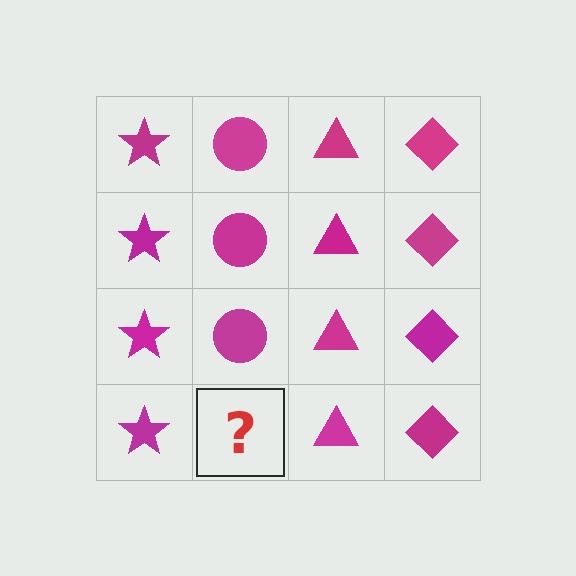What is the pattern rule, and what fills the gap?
The rule is that each column has a consistent shape. The gap should be filled with a magenta circle.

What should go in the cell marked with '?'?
The missing cell should contain a magenta circle.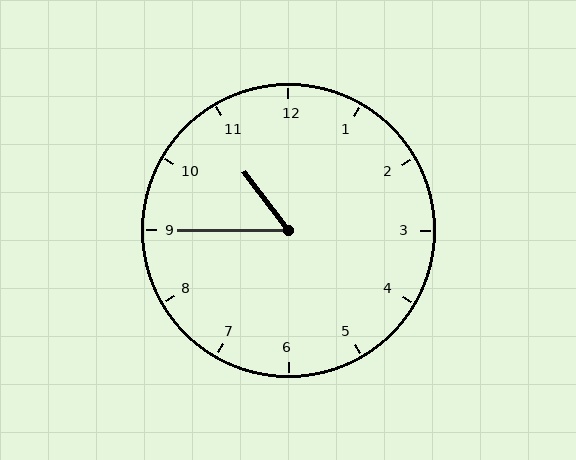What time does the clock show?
10:45.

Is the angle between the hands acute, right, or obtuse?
It is acute.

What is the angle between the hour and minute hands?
Approximately 52 degrees.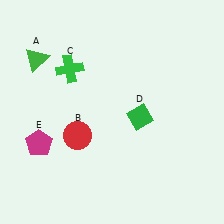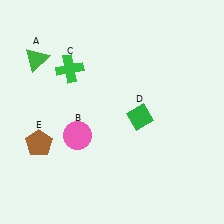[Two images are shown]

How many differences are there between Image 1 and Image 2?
There are 2 differences between the two images.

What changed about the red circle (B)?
In Image 1, B is red. In Image 2, it changed to pink.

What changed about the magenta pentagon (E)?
In Image 1, E is magenta. In Image 2, it changed to brown.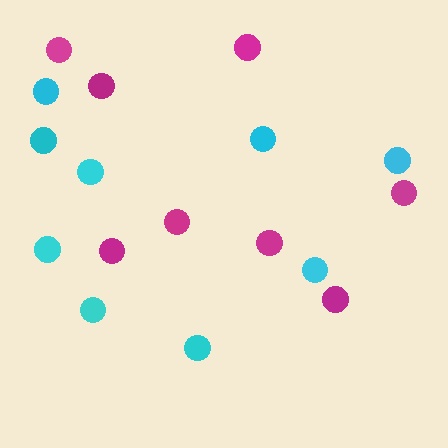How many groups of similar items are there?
There are 2 groups: one group of magenta circles (8) and one group of cyan circles (9).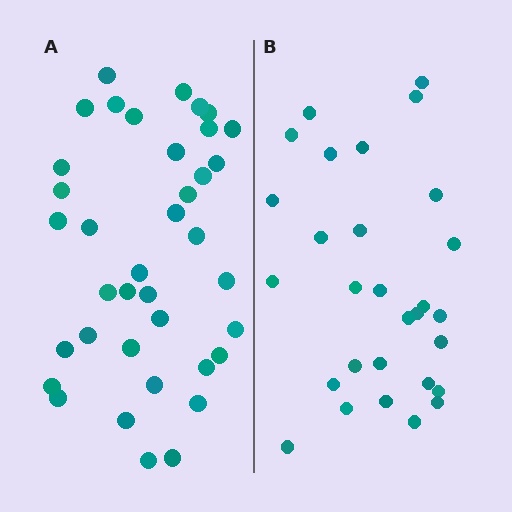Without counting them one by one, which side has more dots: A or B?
Region A (the left region) has more dots.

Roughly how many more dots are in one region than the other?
Region A has roughly 8 or so more dots than region B.